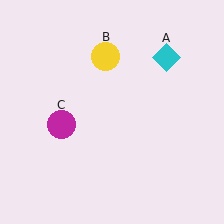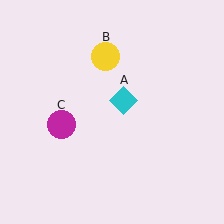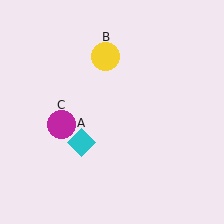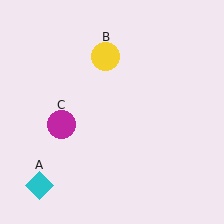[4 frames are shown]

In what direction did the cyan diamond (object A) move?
The cyan diamond (object A) moved down and to the left.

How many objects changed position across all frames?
1 object changed position: cyan diamond (object A).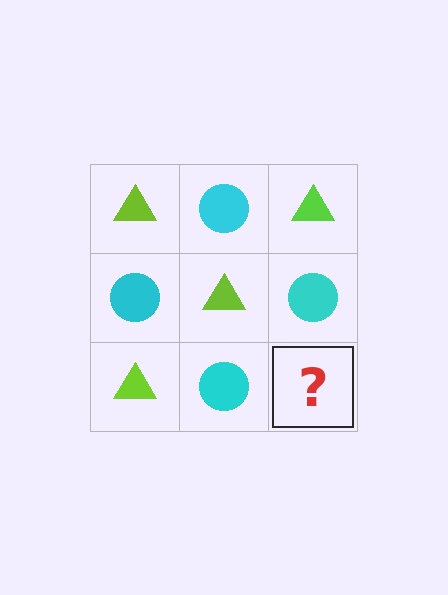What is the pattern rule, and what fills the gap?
The rule is that it alternates lime triangle and cyan circle in a checkerboard pattern. The gap should be filled with a lime triangle.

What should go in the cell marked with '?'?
The missing cell should contain a lime triangle.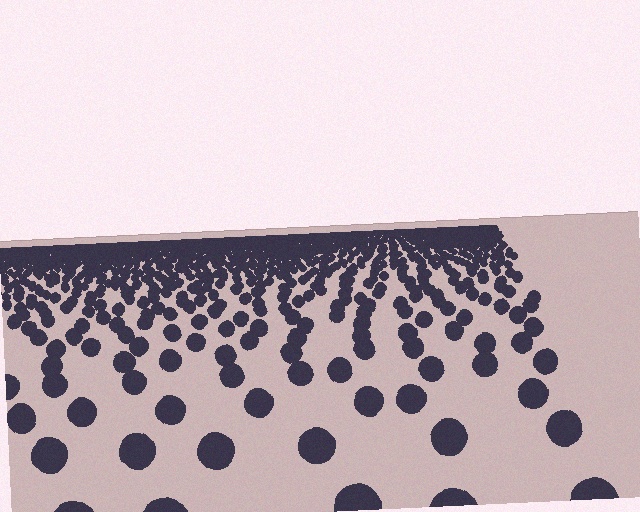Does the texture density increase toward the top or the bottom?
Density increases toward the top.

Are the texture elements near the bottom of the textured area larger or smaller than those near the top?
Larger. Near the bottom, elements are closer to the viewer and appear at a bigger on-screen size.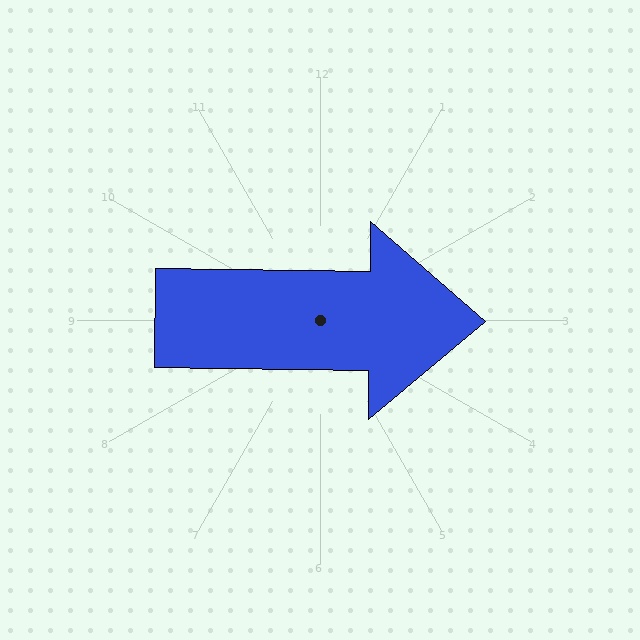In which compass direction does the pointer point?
East.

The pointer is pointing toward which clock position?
Roughly 3 o'clock.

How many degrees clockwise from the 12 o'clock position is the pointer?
Approximately 91 degrees.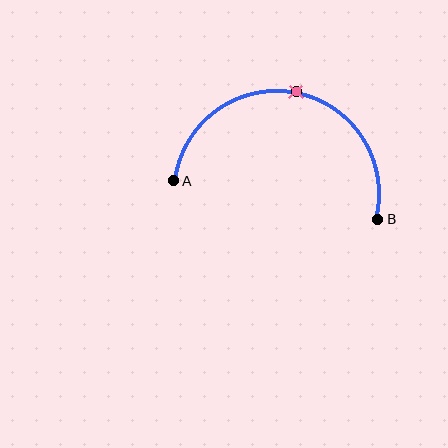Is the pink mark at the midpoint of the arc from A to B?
Yes. The pink mark lies on the arc at equal arc-length from both A and B — it is the arc midpoint.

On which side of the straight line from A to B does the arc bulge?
The arc bulges above the straight line connecting A and B.